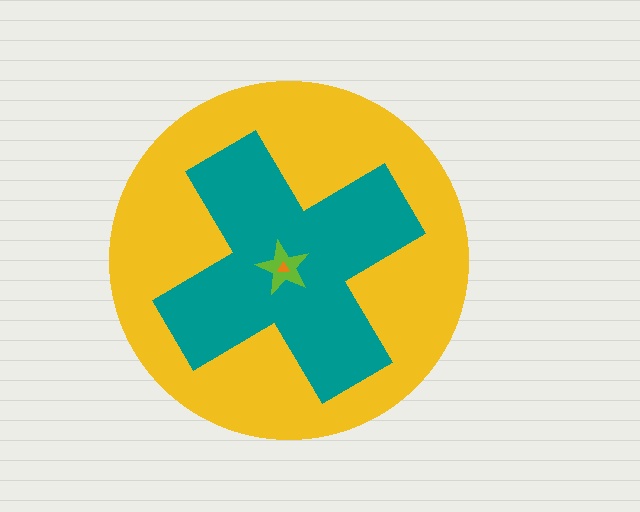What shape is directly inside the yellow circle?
The teal cross.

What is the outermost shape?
The yellow circle.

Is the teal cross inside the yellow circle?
Yes.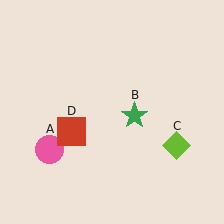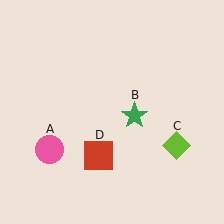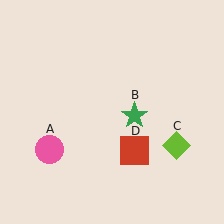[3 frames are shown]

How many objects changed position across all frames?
1 object changed position: red square (object D).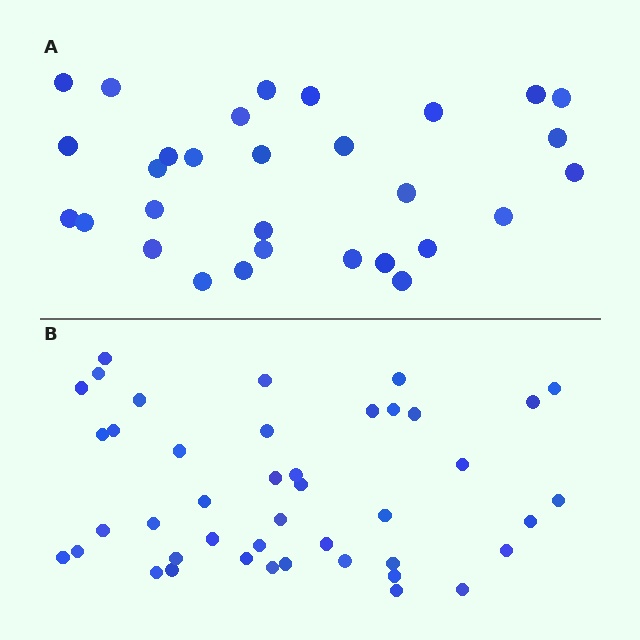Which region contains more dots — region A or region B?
Region B (the bottom region) has more dots.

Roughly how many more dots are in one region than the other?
Region B has approximately 15 more dots than region A.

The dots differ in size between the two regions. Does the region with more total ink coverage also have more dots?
No. Region A has more total ink coverage because its dots are larger, but region B actually contains more individual dots. Total area can be misleading — the number of items is what matters here.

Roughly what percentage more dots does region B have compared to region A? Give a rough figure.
About 45% more.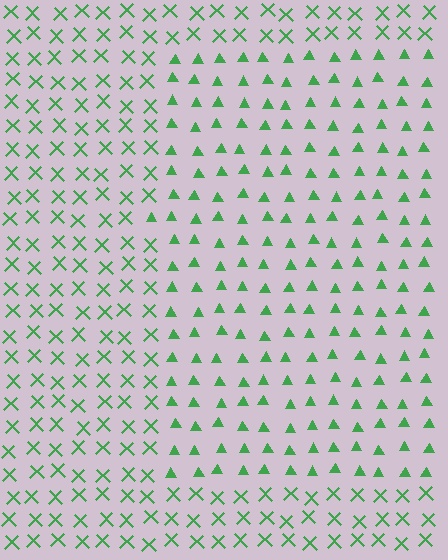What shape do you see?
I see a rectangle.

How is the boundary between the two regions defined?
The boundary is defined by a change in element shape: triangles inside vs. X marks outside. All elements share the same color and spacing.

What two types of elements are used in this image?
The image uses triangles inside the rectangle region and X marks outside it.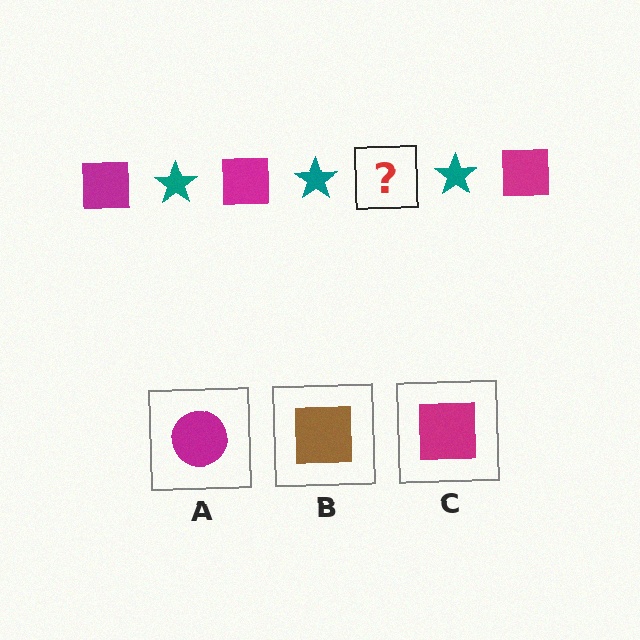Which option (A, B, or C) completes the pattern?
C.